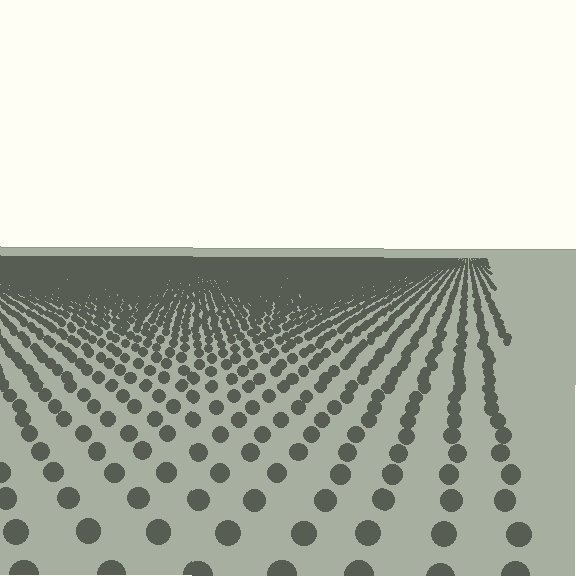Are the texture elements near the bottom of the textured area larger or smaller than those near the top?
Larger. Near the bottom, elements are closer to the viewer and appear at a bigger on-screen size.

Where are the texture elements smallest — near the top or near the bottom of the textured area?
Near the top.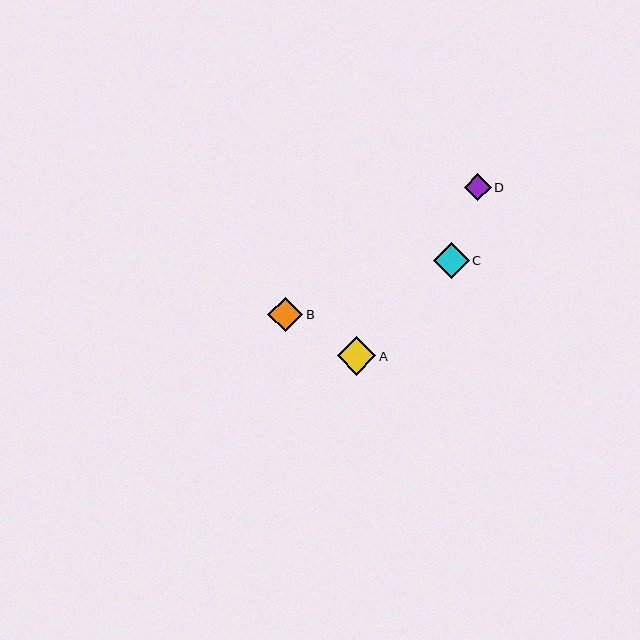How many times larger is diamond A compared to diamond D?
Diamond A is approximately 1.4 times the size of diamond D.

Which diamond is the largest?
Diamond A is the largest with a size of approximately 38 pixels.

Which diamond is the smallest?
Diamond D is the smallest with a size of approximately 27 pixels.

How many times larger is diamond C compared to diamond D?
Diamond C is approximately 1.3 times the size of diamond D.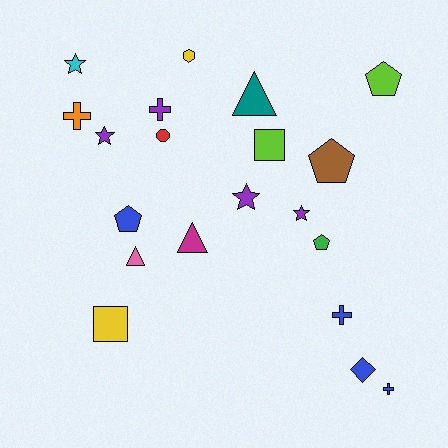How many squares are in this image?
There are 2 squares.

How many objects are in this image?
There are 20 objects.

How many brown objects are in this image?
There is 1 brown object.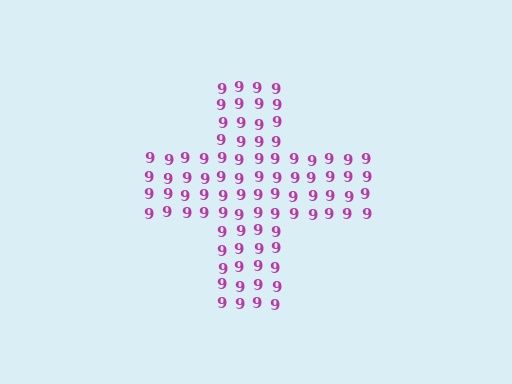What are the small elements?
The small elements are digit 9's.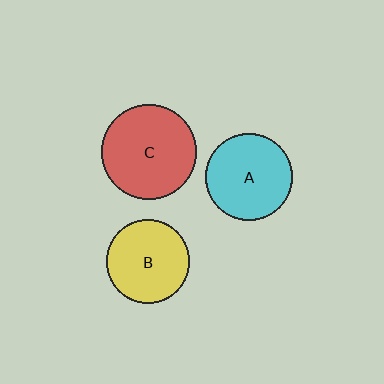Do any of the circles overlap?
No, none of the circles overlap.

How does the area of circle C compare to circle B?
Approximately 1.3 times.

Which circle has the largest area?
Circle C (red).